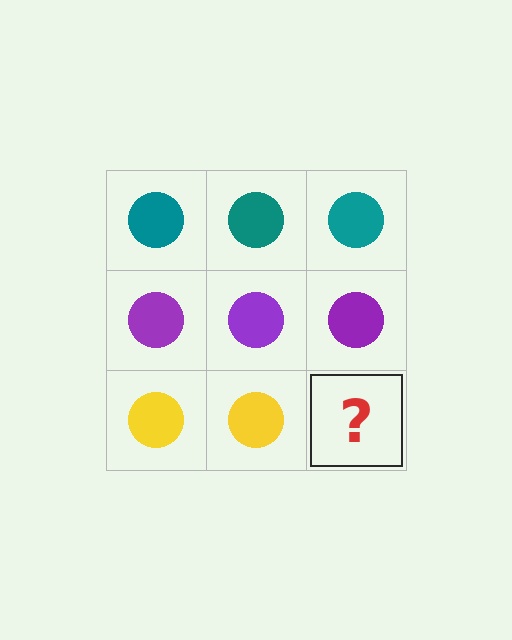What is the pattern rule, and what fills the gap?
The rule is that each row has a consistent color. The gap should be filled with a yellow circle.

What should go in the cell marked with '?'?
The missing cell should contain a yellow circle.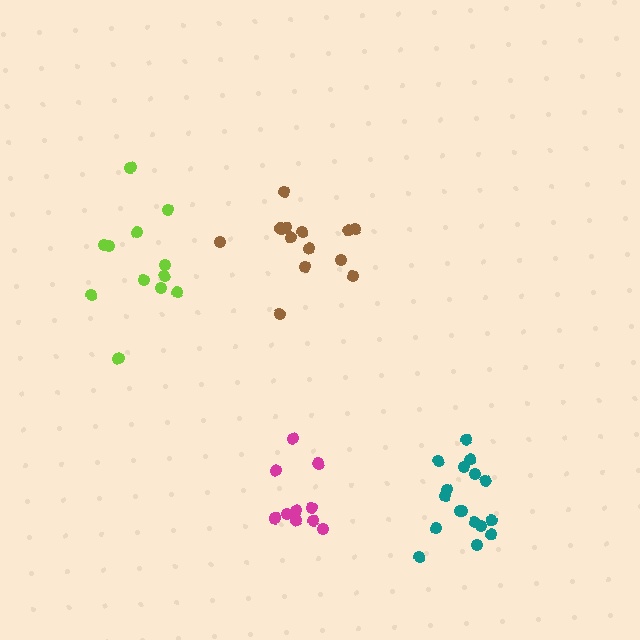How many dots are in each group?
Group 1: 13 dots, Group 2: 17 dots, Group 3: 11 dots, Group 4: 12 dots (53 total).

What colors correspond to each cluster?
The clusters are colored: brown, teal, magenta, lime.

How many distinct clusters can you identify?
There are 4 distinct clusters.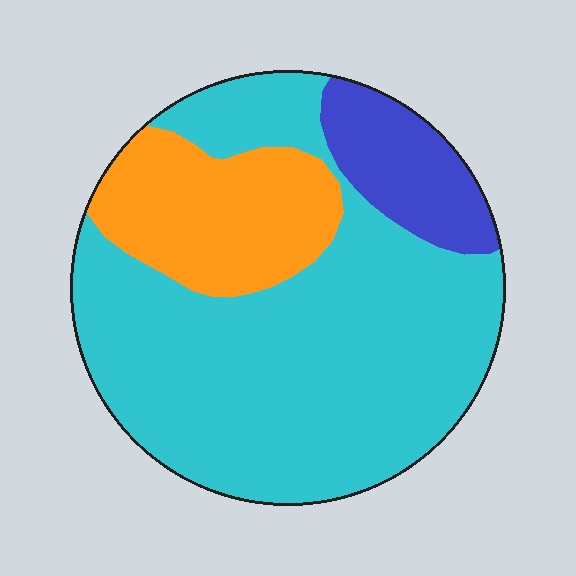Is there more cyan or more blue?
Cyan.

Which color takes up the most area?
Cyan, at roughly 70%.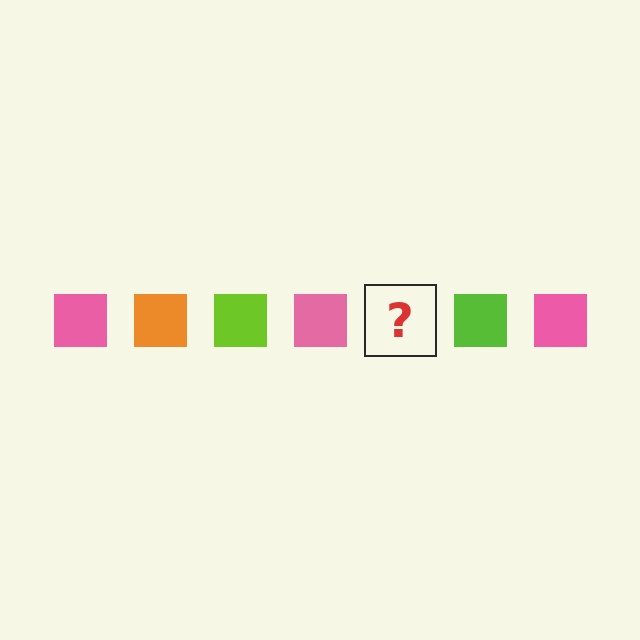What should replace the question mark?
The question mark should be replaced with an orange square.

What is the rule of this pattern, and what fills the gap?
The rule is that the pattern cycles through pink, orange, lime squares. The gap should be filled with an orange square.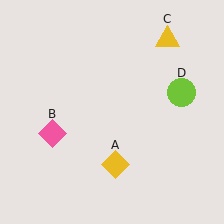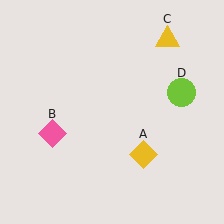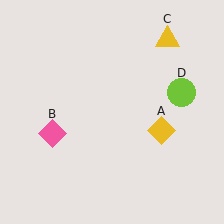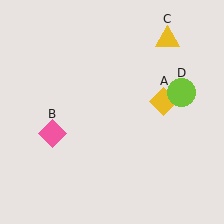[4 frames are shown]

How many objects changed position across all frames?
1 object changed position: yellow diamond (object A).